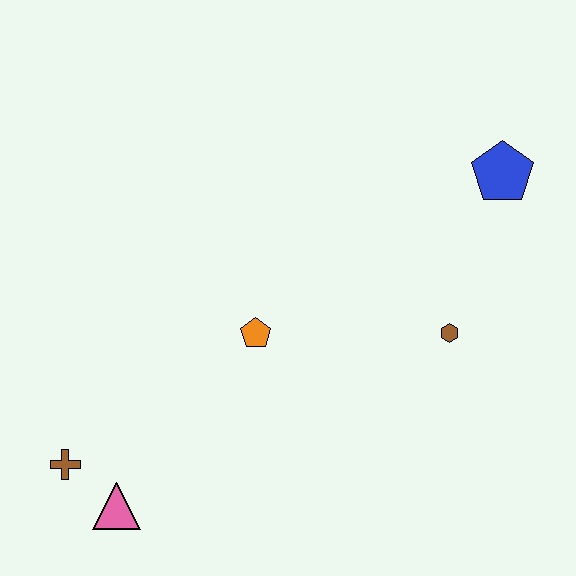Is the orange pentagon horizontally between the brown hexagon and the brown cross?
Yes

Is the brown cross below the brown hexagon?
Yes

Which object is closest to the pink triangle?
The brown cross is closest to the pink triangle.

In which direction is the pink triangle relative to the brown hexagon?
The pink triangle is to the left of the brown hexagon.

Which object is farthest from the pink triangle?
The blue pentagon is farthest from the pink triangle.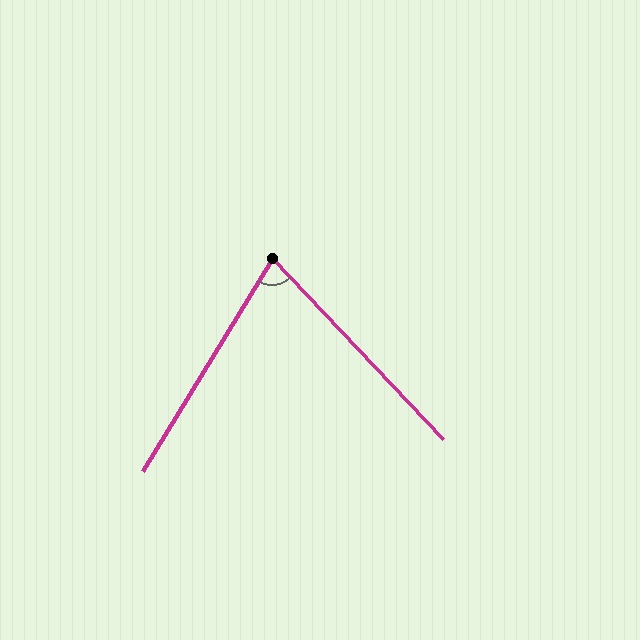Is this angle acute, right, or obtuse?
It is acute.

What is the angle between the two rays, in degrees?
Approximately 75 degrees.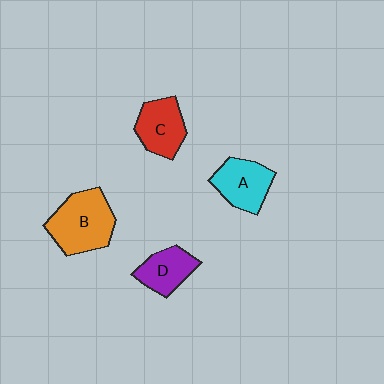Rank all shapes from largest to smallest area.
From largest to smallest: B (orange), A (cyan), C (red), D (purple).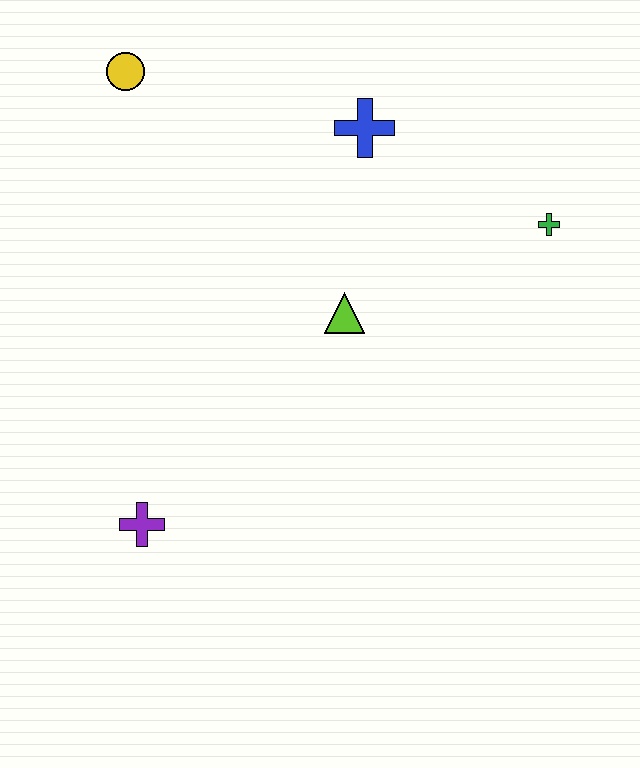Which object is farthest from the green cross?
The purple cross is farthest from the green cross.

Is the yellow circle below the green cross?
No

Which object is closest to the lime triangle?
The blue cross is closest to the lime triangle.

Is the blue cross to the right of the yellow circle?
Yes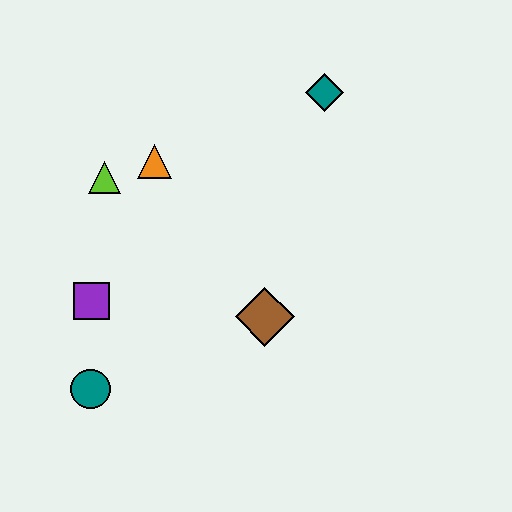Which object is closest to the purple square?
The teal circle is closest to the purple square.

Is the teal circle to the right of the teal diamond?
No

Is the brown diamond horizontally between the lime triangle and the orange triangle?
No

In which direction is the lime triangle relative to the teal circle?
The lime triangle is above the teal circle.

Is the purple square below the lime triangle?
Yes